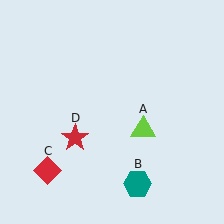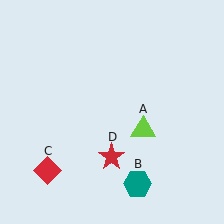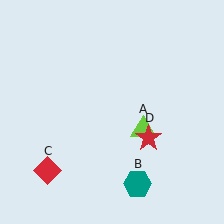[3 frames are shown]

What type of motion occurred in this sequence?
The red star (object D) rotated counterclockwise around the center of the scene.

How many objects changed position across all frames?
1 object changed position: red star (object D).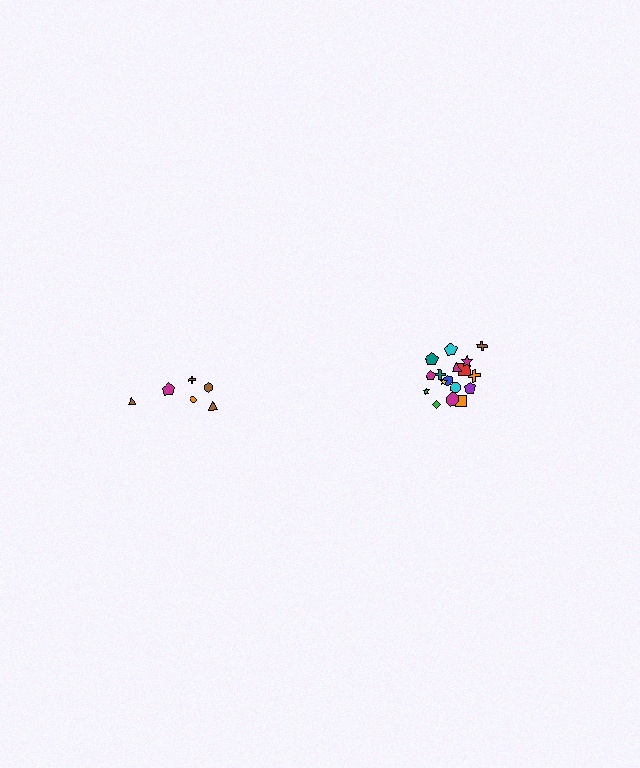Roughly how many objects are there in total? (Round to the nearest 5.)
Roughly 25 objects in total.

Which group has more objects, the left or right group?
The right group.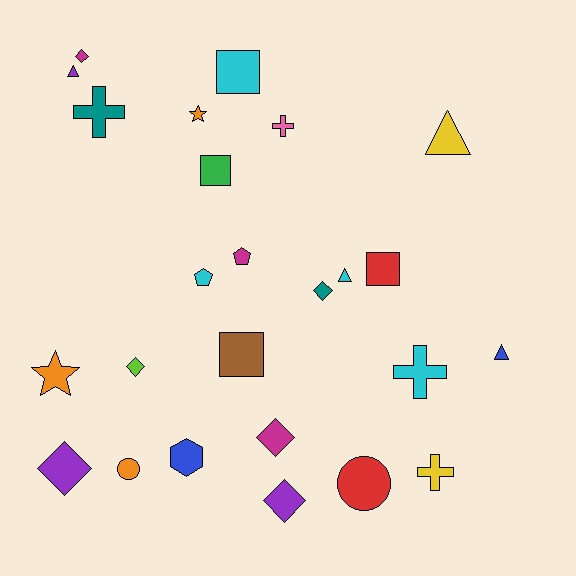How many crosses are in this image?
There are 4 crosses.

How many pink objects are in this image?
There is 1 pink object.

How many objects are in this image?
There are 25 objects.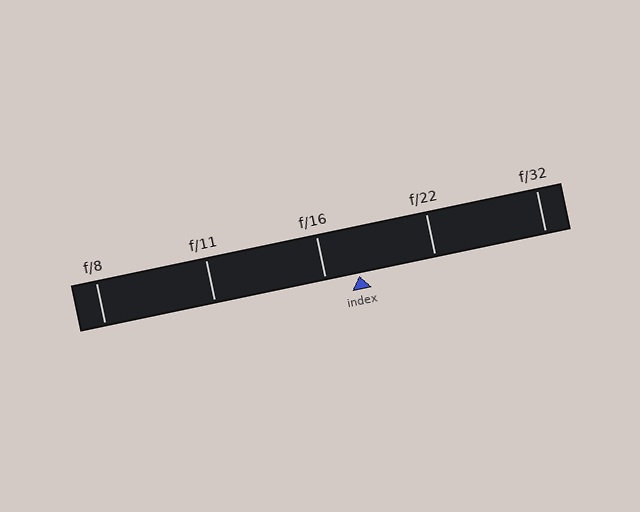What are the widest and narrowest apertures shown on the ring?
The widest aperture shown is f/8 and the narrowest is f/32.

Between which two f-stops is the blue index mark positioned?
The index mark is between f/16 and f/22.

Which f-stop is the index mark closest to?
The index mark is closest to f/16.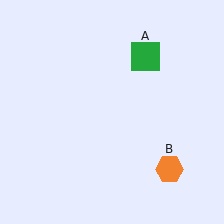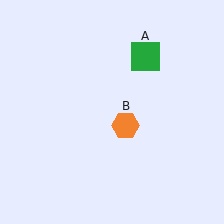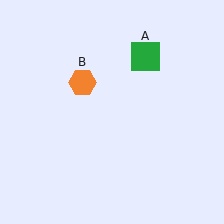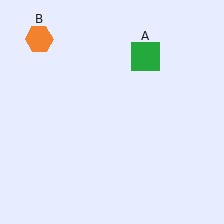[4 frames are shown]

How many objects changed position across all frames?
1 object changed position: orange hexagon (object B).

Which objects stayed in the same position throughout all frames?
Green square (object A) remained stationary.